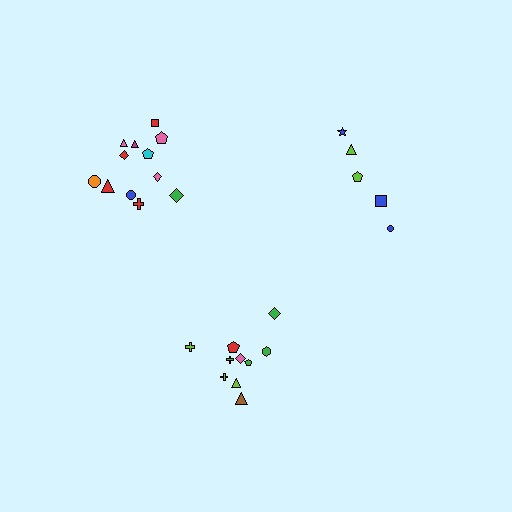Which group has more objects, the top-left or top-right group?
The top-left group.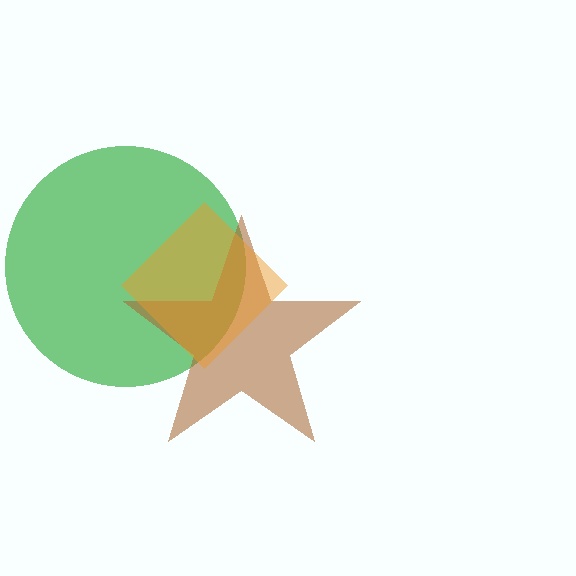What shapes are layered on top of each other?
The layered shapes are: a green circle, a brown star, an orange diamond.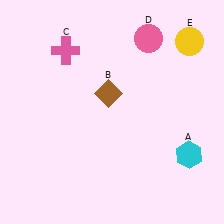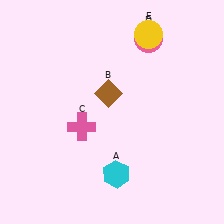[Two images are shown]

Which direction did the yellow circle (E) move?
The yellow circle (E) moved left.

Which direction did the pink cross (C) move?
The pink cross (C) moved down.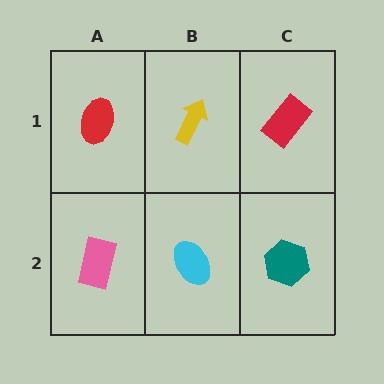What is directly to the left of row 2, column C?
A cyan ellipse.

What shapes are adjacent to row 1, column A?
A pink rectangle (row 2, column A), a yellow arrow (row 1, column B).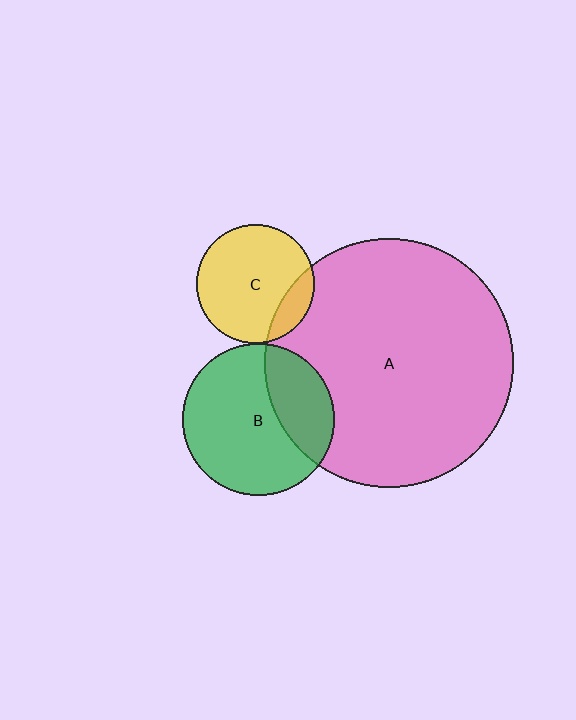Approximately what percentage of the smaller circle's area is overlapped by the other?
Approximately 30%.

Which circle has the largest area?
Circle A (pink).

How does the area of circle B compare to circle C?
Approximately 1.6 times.